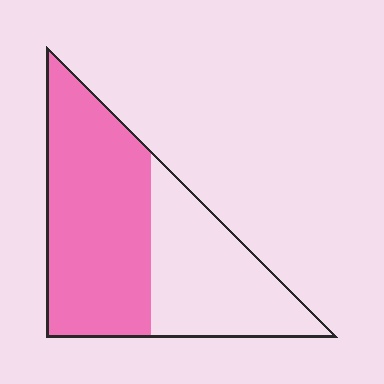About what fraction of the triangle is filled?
About three fifths (3/5).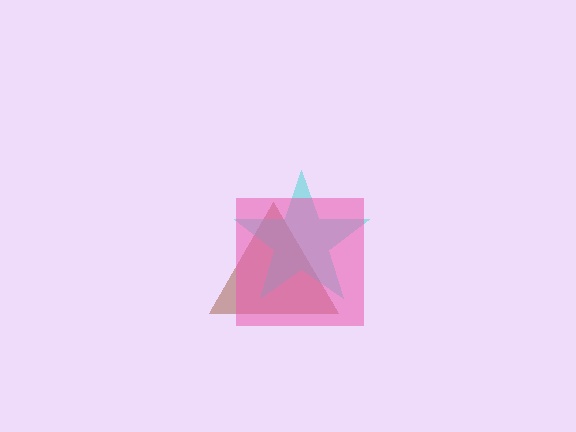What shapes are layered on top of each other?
The layered shapes are: a brown triangle, a cyan star, a pink square.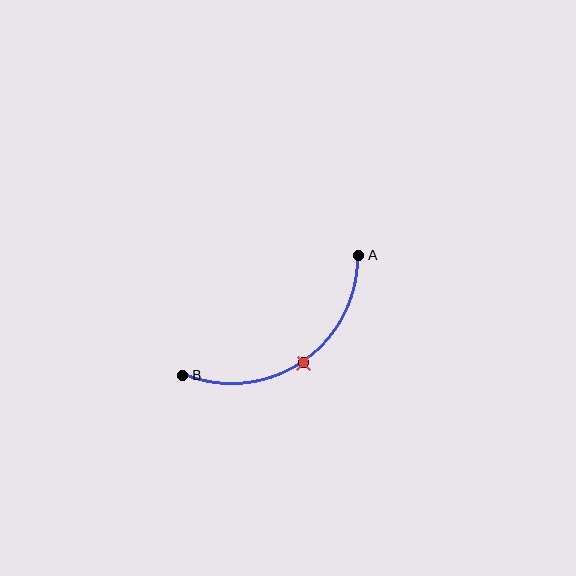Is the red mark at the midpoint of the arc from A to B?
Yes. The red mark lies on the arc at equal arc-length from both A and B — it is the arc midpoint.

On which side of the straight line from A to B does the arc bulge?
The arc bulges below and to the right of the straight line connecting A and B.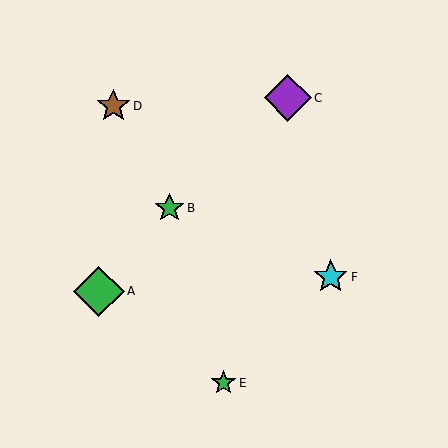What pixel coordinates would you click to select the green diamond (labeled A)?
Click at (99, 291) to select the green diamond A.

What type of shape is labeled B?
Shape B is a green star.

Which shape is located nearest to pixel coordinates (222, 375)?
The green star (labeled E) at (223, 383) is nearest to that location.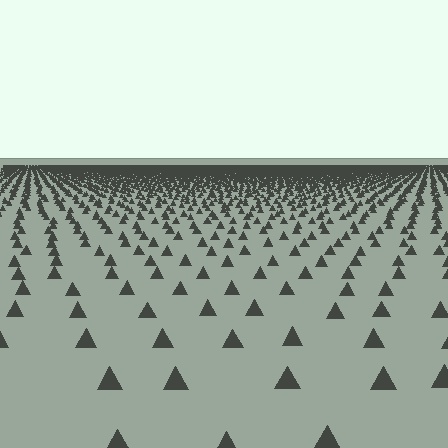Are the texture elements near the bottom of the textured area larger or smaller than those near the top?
Larger. Near the bottom, elements are closer to the viewer and appear at a bigger on-screen size.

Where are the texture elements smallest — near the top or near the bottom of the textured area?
Near the top.